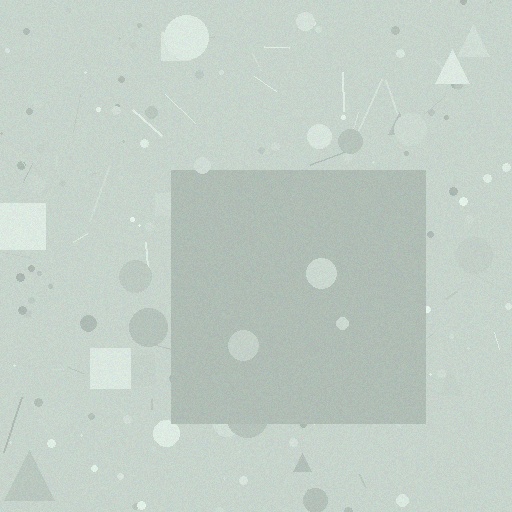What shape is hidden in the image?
A square is hidden in the image.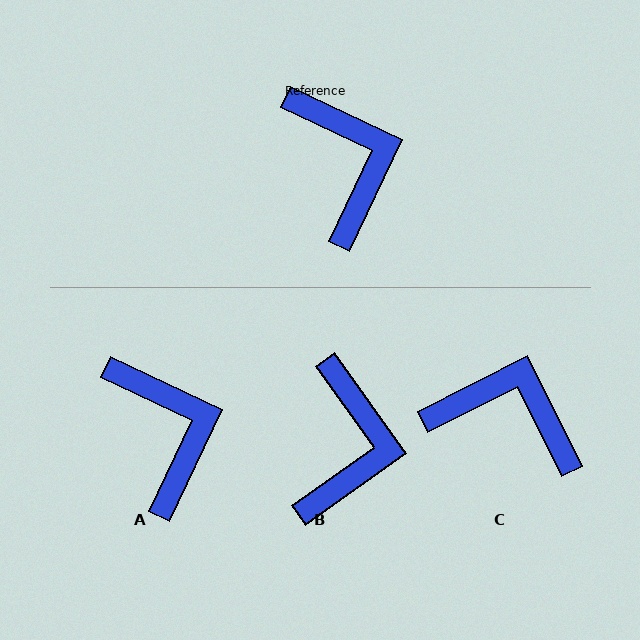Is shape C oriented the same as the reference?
No, it is off by about 52 degrees.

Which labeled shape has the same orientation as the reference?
A.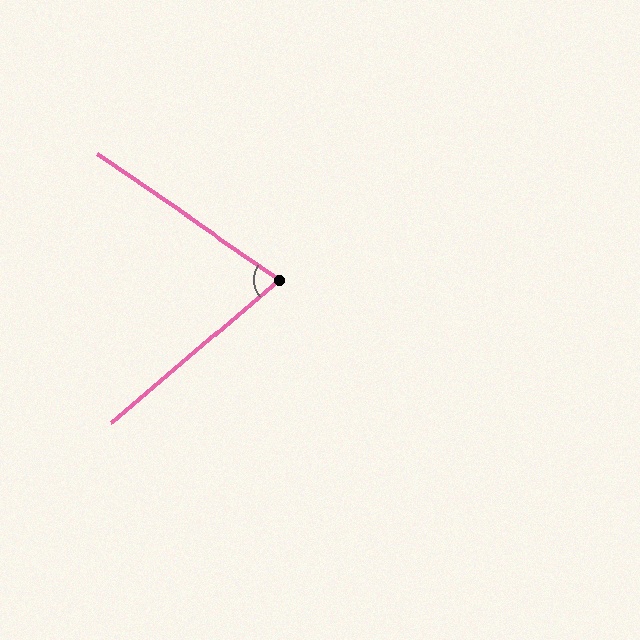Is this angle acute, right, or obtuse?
It is acute.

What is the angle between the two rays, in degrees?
Approximately 75 degrees.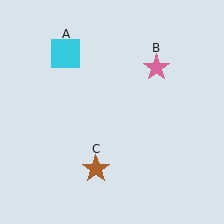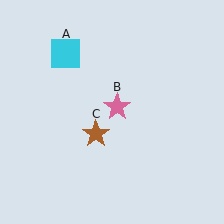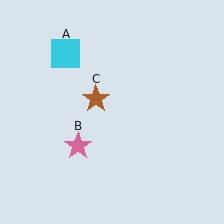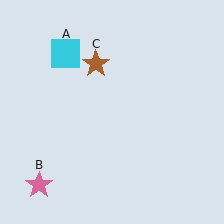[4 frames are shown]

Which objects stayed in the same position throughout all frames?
Cyan square (object A) remained stationary.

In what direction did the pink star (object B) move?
The pink star (object B) moved down and to the left.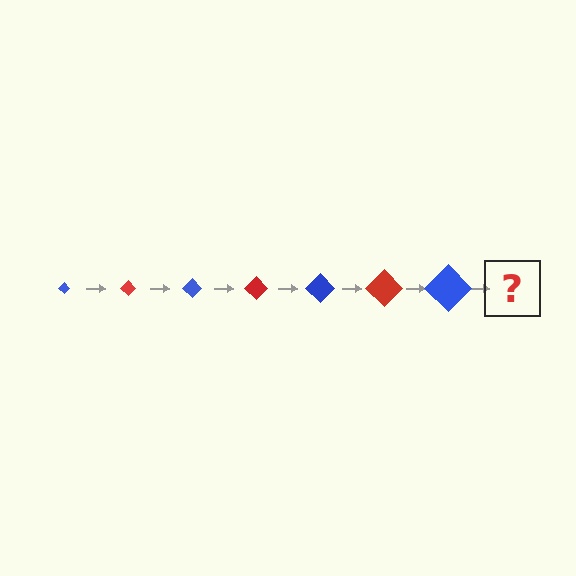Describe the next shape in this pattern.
It should be a red diamond, larger than the previous one.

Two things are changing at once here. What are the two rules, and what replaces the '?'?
The two rules are that the diamond grows larger each step and the color cycles through blue and red. The '?' should be a red diamond, larger than the previous one.